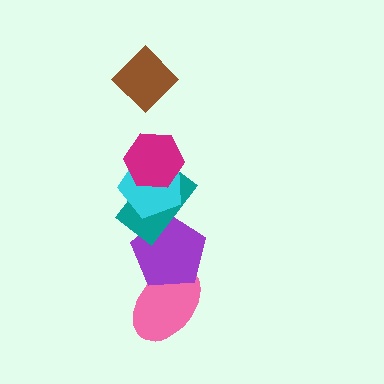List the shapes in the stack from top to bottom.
From top to bottom: the brown diamond, the magenta hexagon, the cyan pentagon, the teal rectangle, the purple pentagon, the pink ellipse.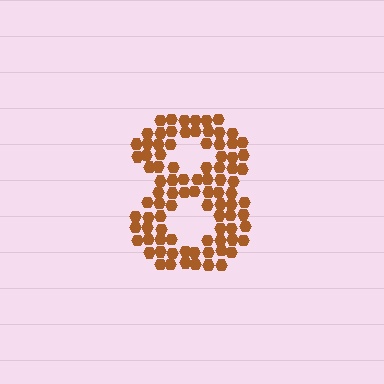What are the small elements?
The small elements are hexagons.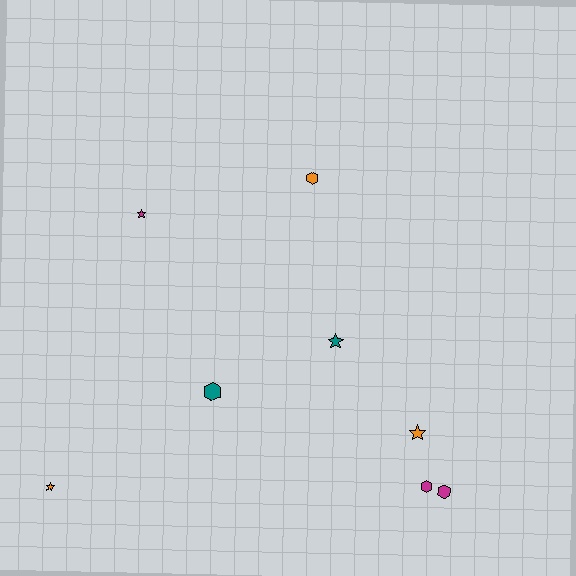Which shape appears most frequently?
Star, with 4 objects.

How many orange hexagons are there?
There is 1 orange hexagon.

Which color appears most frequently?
Orange, with 3 objects.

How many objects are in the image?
There are 8 objects.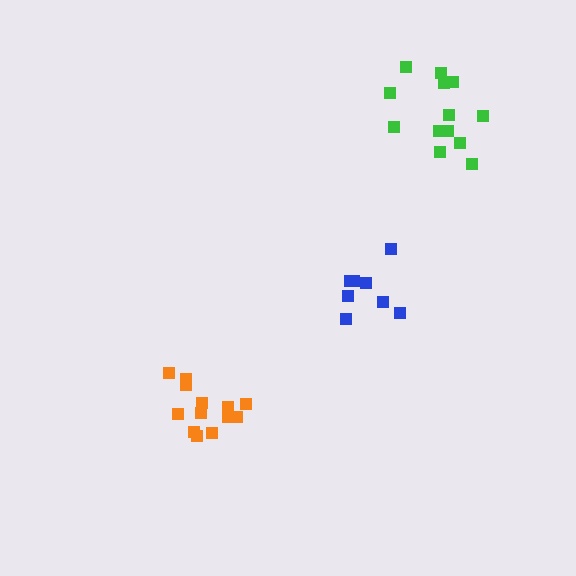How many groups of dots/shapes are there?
There are 3 groups.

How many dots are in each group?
Group 1: 13 dots, Group 2: 8 dots, Group 3: 13 dots (34 total).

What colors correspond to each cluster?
The clusters are colored: green, blue, orange.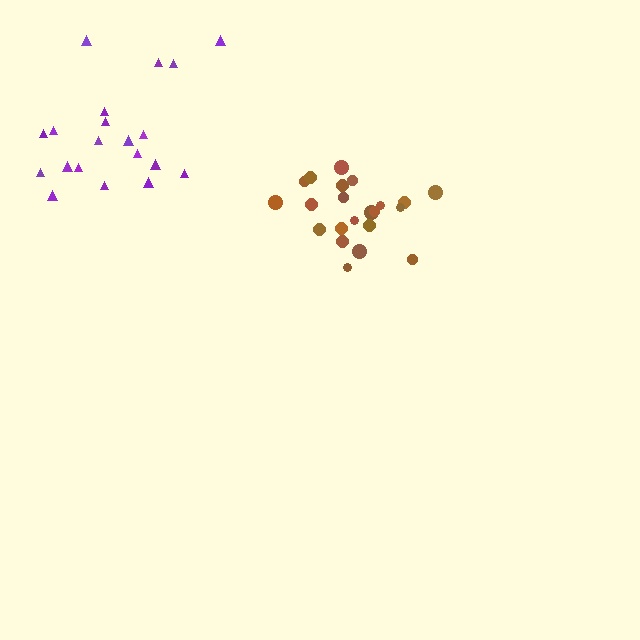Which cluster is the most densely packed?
Brown.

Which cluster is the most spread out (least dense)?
Purple.